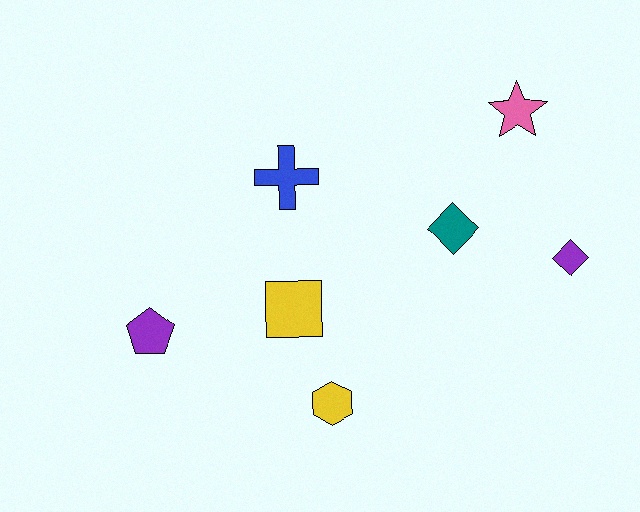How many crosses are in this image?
There is 1 cross.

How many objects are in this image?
There are 7 objects.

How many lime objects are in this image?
There are no lime objects.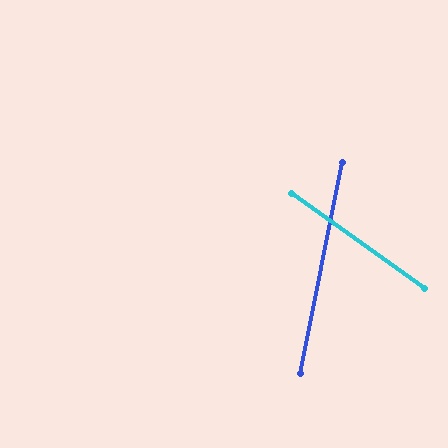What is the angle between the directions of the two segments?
Approximately 66 degrees.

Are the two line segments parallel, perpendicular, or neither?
Neither parallel nor perpendicular — they differ by about 66°.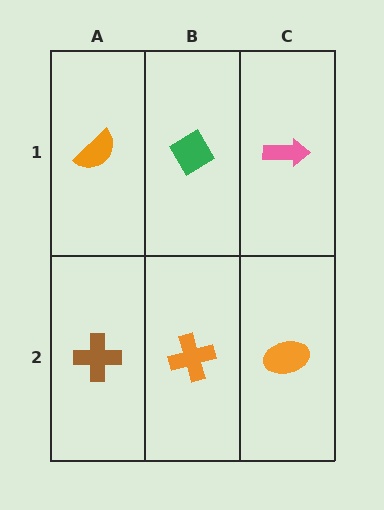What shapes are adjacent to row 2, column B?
A green diamond (row 1, column B), a brown cross (row 2, column A), an orange ellipse (row 2, column C).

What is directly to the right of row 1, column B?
A pink arrow.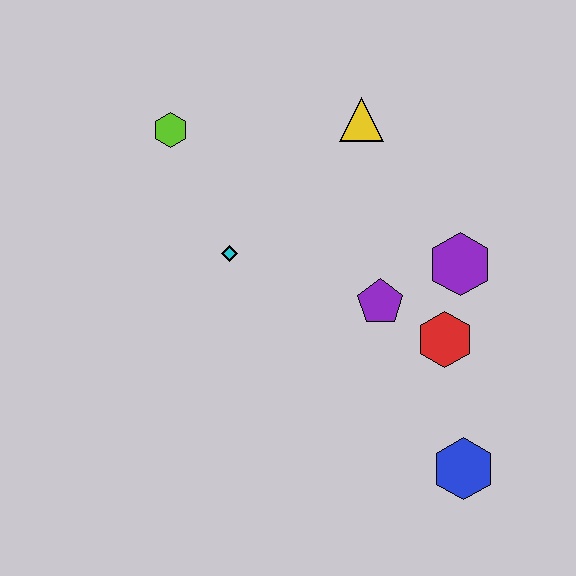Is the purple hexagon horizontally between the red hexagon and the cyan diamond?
No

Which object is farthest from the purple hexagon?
The lime hexagon is farthest from the purple hexagon.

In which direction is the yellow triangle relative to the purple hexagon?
The yellow triangle is above the purple hexagon.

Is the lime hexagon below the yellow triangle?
Yes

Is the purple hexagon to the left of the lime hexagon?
No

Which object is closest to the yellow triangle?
The purple hexagon is closest to the yellow triangle.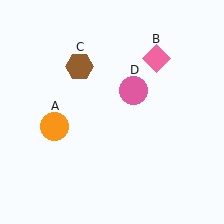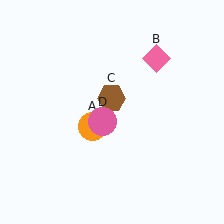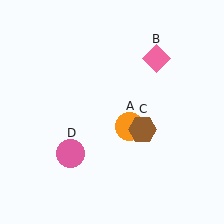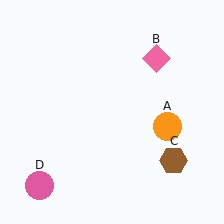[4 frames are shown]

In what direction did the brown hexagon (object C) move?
The brown hexagon (object C) moved down and to the right.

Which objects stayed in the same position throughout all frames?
Pink diamond (object B) remained stationary.